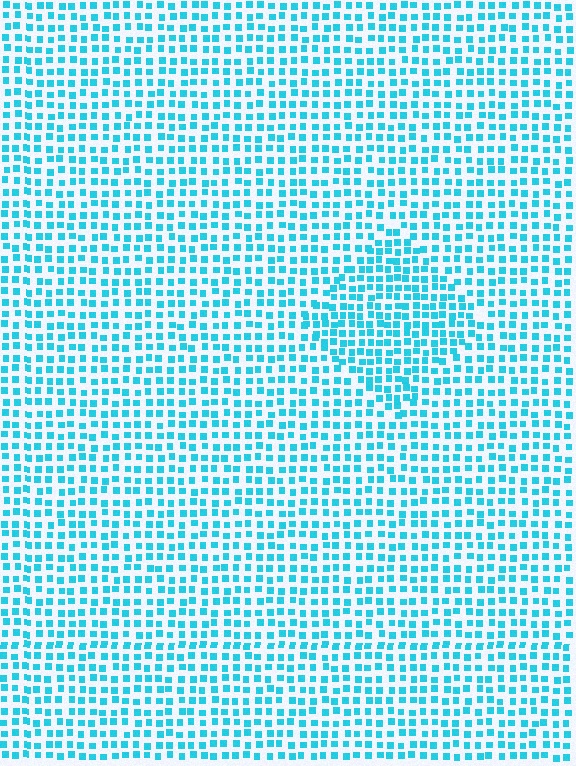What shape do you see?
I see a diamond.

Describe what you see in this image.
The image contains small cyan elements arranged at two different densities. A diamond-shaped region is visible where the elements are more densely packed than the surrounding area.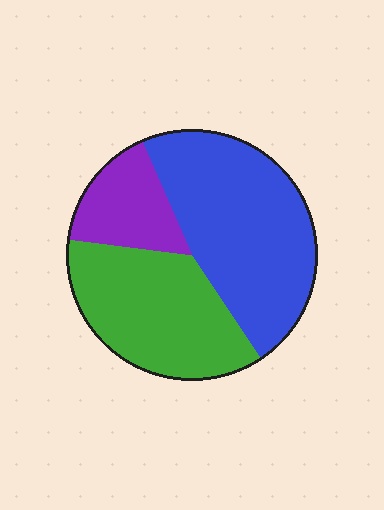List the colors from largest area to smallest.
From largest to smallest: blue, green, purple.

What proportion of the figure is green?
Green covers about 35% of the figure.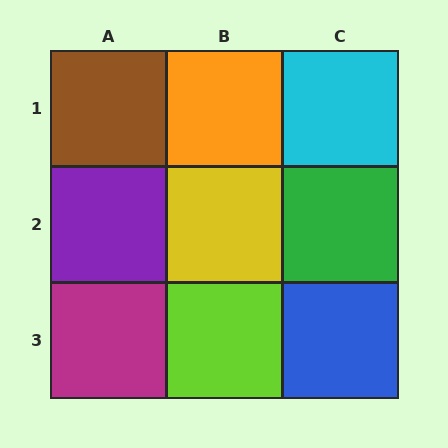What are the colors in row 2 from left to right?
Purple, yellow, green.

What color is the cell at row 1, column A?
Brown.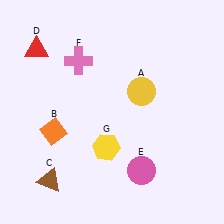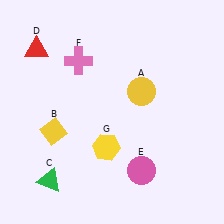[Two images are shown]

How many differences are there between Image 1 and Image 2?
There are 2 differences between the two images.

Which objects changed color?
B changed from orange to yellow. C changed from brown to green.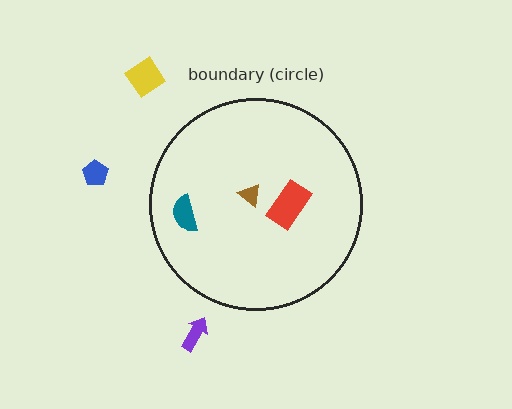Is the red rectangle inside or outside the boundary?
Inside.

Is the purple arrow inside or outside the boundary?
Outside.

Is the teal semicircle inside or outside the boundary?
Inside.